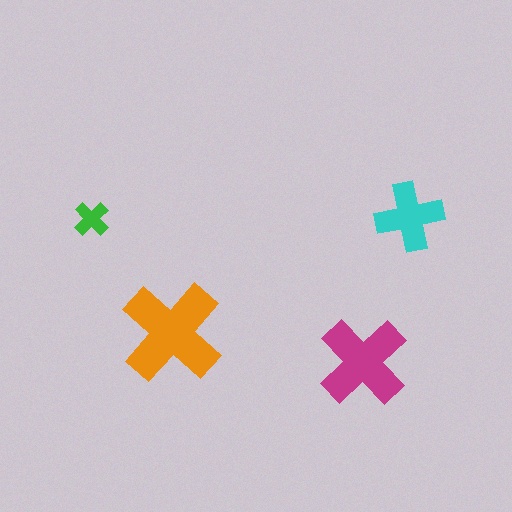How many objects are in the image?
There are 4 objects in the image.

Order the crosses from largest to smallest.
the orange one, the magenta one, the cyan one, the green one.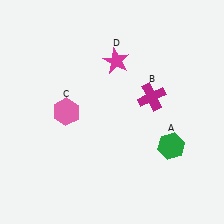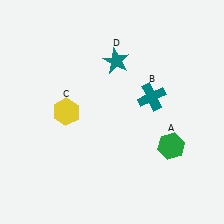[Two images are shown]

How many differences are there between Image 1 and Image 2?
There are 3 differences between the two images.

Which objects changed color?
B changed from magenta to teal. C changed from pink to yellow. D changed from magenta to teal.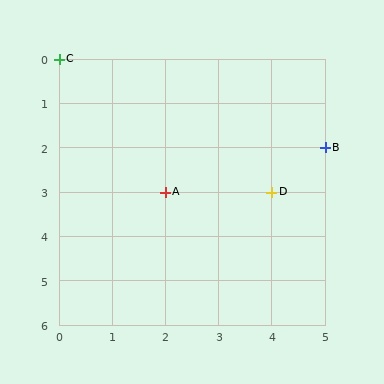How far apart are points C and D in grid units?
Points C and D are 4 columns and 3 rows apart (about 5.0 grid units diagonally).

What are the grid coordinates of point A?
Point A is at grid coordinates (2, 3).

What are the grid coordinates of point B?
Point B is at grid coordinates (5, 2).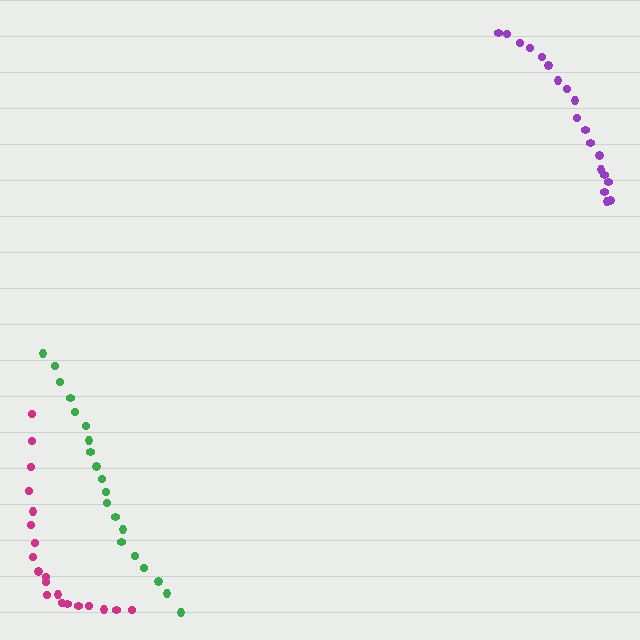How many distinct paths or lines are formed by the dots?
There are 3 distinct paths.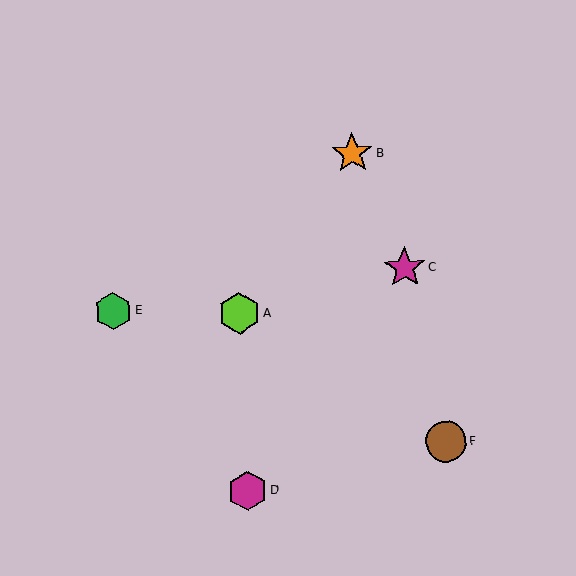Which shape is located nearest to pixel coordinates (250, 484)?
The magenta hexagon (labeled D) at (248, 491) is nearest to that location.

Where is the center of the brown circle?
The center of the brown circle is at (446, 442).